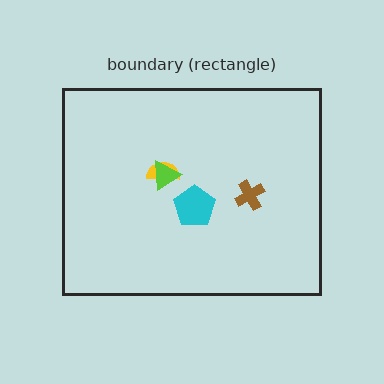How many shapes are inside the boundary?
4 inside, 0 outside.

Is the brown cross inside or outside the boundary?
Inside.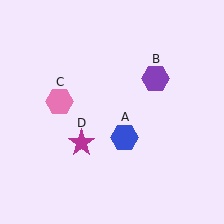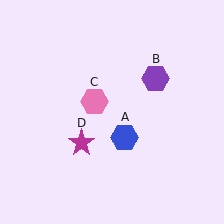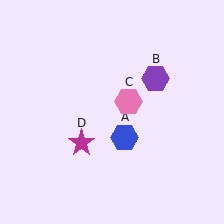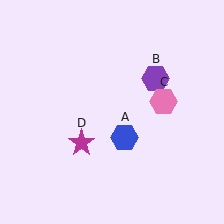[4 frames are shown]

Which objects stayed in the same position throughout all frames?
Blue hexagon (object A) and purple hexagon (object B) and magenta star (object D) remained stationary.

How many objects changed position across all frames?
1 object changed position: pink hexagon (object C).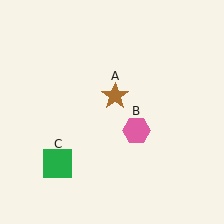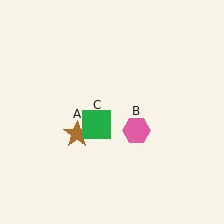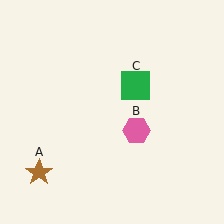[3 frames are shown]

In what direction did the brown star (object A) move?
The brown star (object A) moved down and to the left.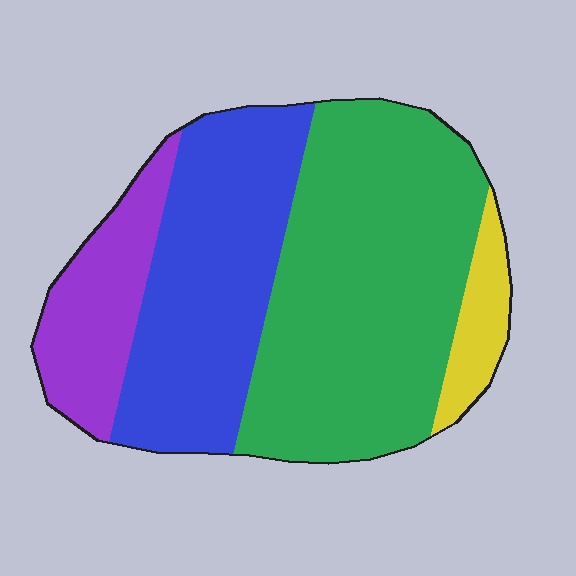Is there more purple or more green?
Green.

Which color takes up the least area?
Yellow, at roughly 5%.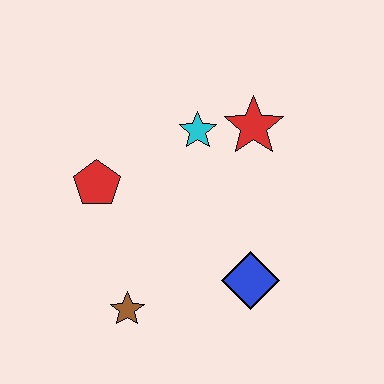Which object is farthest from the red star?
The brown star is farthest from the red star.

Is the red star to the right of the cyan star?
Yes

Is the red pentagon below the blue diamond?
No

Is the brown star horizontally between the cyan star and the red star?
No